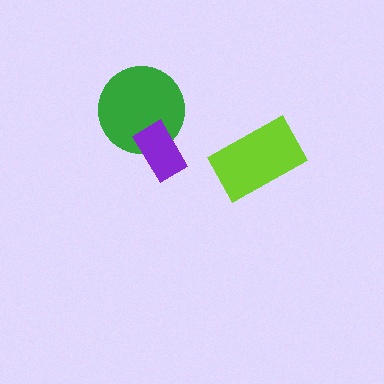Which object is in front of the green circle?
The purple rectangle is in front of the green circle.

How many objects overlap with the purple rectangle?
1 object overlaps with the purple rectangle.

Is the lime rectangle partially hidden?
No, no other shape covers it.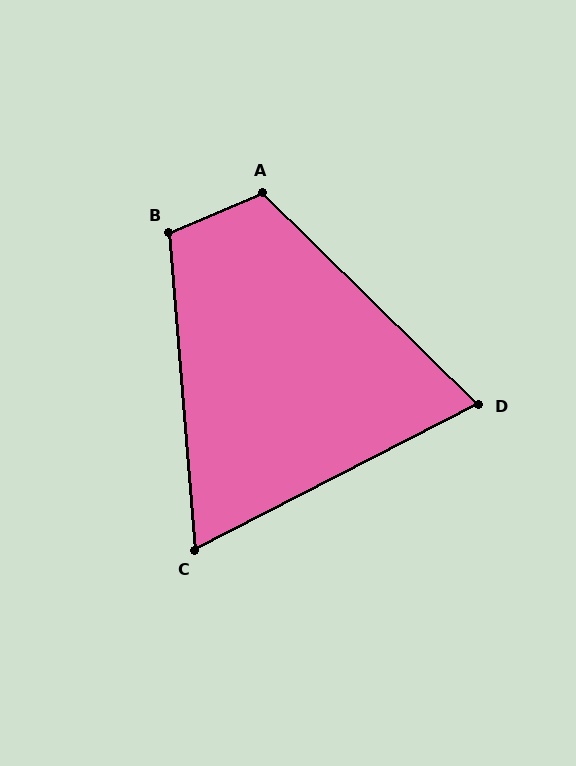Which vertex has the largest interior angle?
A, at approximately 113 degrees.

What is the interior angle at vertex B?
Approximately 108 degrees (obtuse).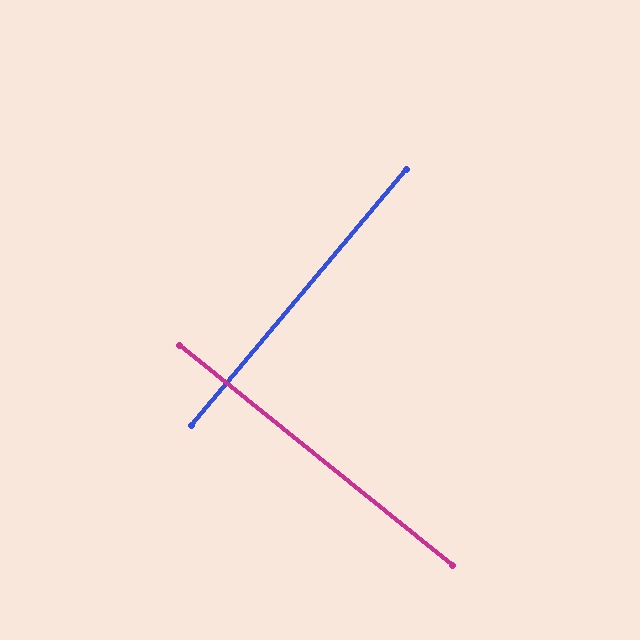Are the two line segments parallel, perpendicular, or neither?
Perpendicular — they meet at approximately 89°.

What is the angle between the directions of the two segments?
Approximately 89 degrees.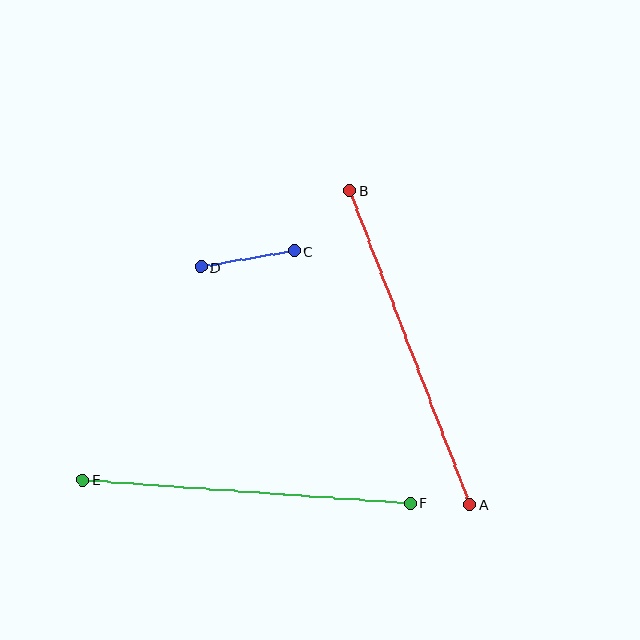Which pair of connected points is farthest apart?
Points A and B are farthest apart.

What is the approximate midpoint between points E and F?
The midpoint is at approximately (247, 491) pixels.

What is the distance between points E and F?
The distance is approximately 329 pixels.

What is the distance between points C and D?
The distance is approximately 95 pixels.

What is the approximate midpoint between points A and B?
The midpoint is at approximately (410, 348) pixels.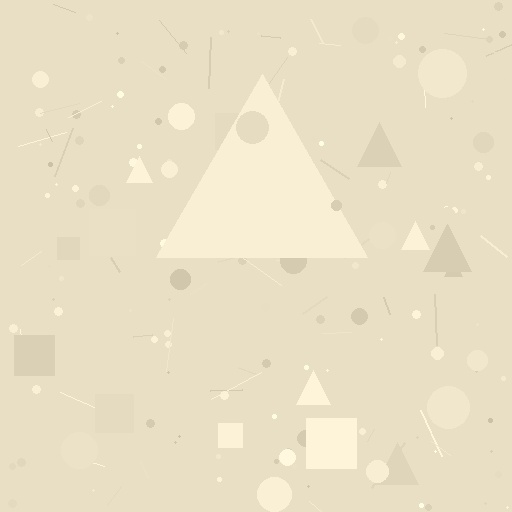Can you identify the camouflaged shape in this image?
The camouflaged shape is a triangle.